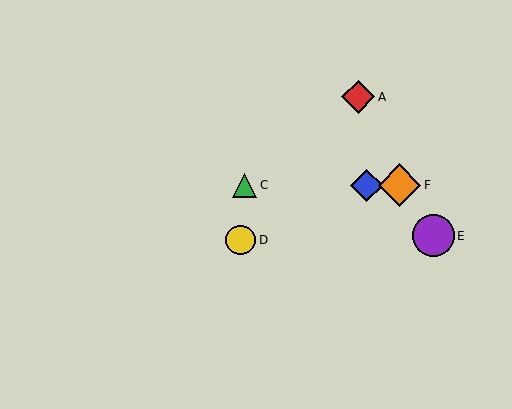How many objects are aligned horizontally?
3 objects (B, C, F) are aligned horizontally.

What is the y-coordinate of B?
Object B is at y≈185.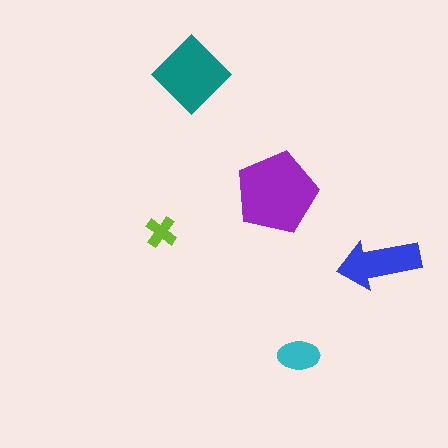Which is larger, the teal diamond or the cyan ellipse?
The teal diamond.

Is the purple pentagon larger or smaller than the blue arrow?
Larger.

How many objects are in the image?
There are 5 objects in the image.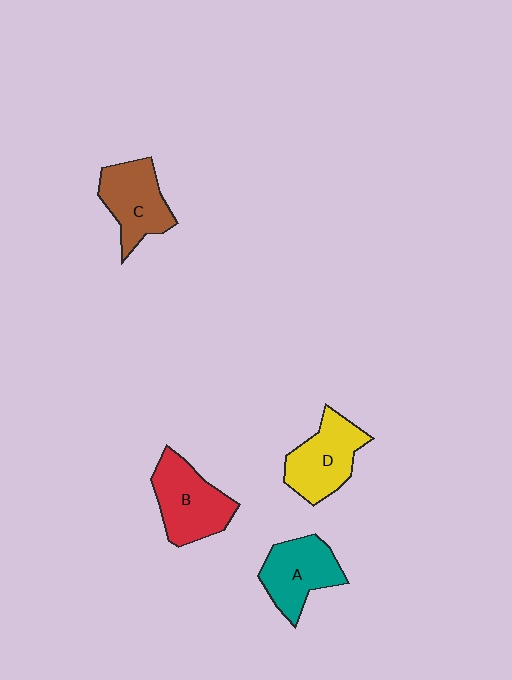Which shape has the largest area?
Shape B (red).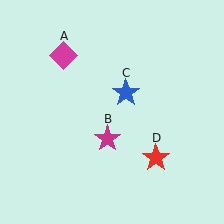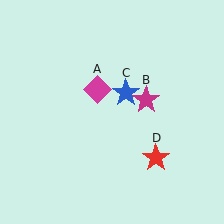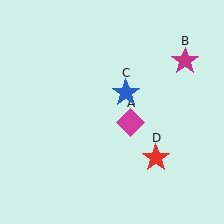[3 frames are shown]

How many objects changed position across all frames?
2 objects changed position: magenta diamond (object A), magenta star (object B).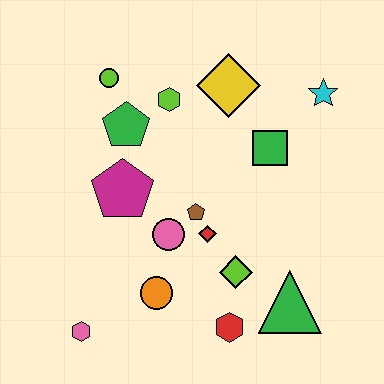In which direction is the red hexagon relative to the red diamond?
The red hexagon is below the red diamond.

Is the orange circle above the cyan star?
No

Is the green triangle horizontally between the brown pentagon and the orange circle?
No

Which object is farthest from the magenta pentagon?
The cyan star is farthest from the magenta pentagon.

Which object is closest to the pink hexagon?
The orange circle is closest to the pink hexagon.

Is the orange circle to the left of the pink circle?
Yes